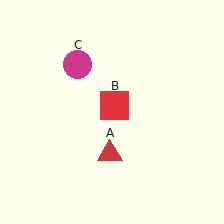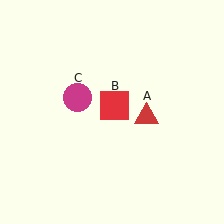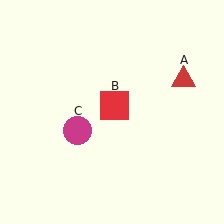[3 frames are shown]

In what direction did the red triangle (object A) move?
The red triangle (object A) moved up and to the right.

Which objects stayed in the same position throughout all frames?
Red square (object B) remained stationary.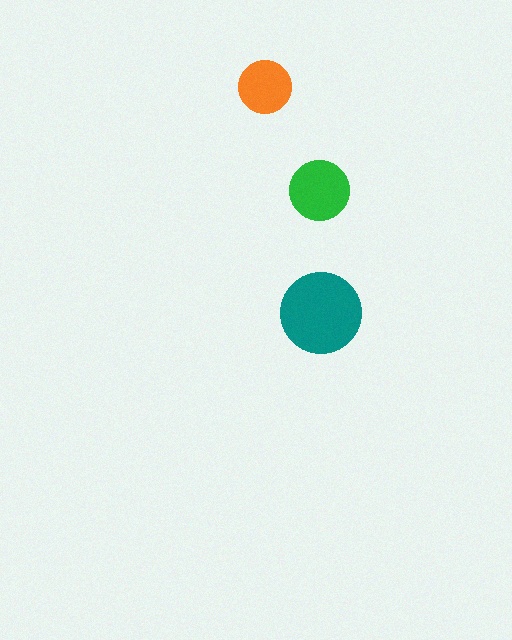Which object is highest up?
The orange circle is topmost.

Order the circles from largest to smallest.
the teal one, the green one, the orange one.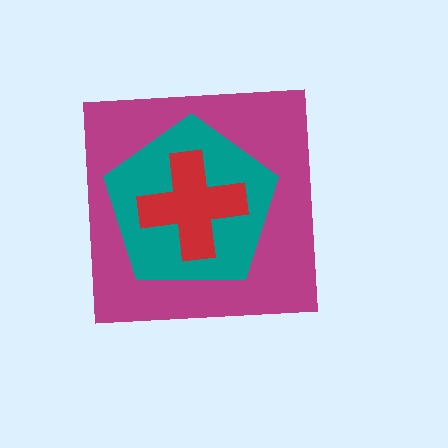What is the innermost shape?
The red cross.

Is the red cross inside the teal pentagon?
Yes.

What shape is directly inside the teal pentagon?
The red cross.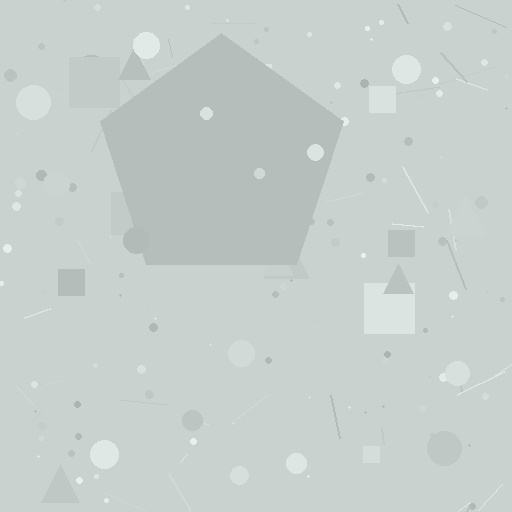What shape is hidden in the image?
A pentagon is hidden in the image.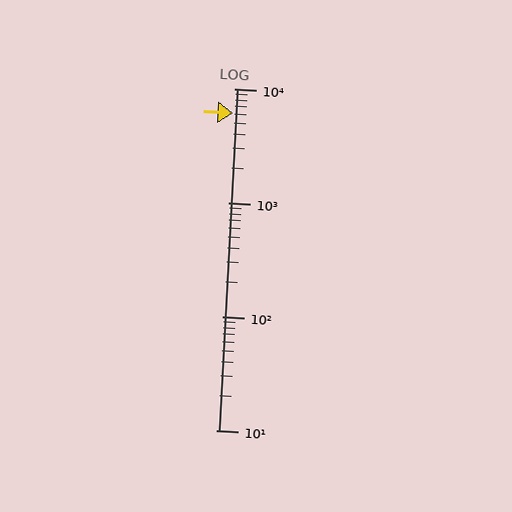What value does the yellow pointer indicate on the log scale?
The pointer indicates approximately 6100.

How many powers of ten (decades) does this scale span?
The scale spans 3 decades, from 10 to 10000.